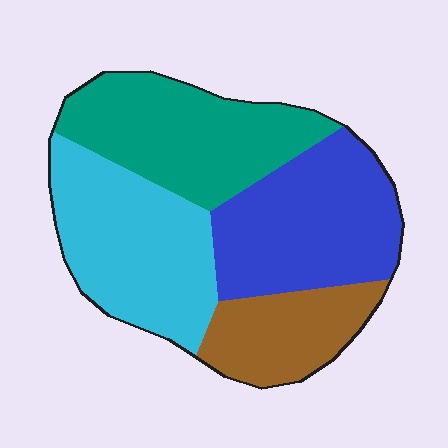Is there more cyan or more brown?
Cyan.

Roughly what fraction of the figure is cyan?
Cyan covers 28% of the figure.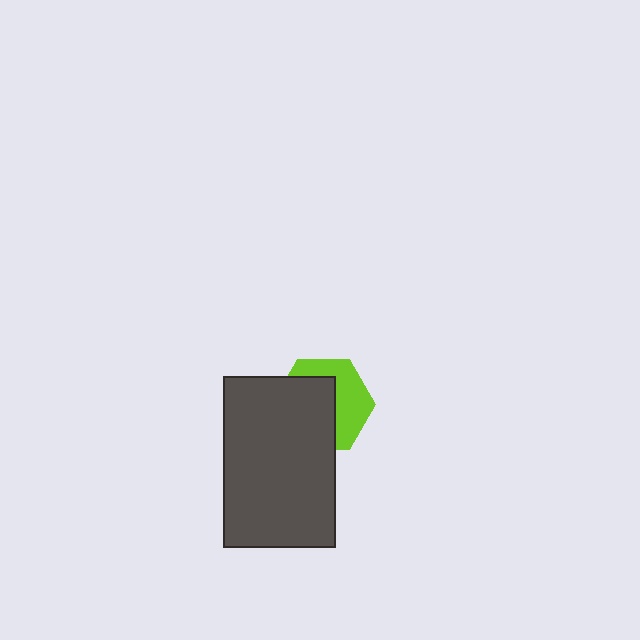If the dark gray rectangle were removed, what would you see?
You would see the complete lime hexagon.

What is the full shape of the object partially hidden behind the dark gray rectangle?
The partially hidden object is a lime hexagon.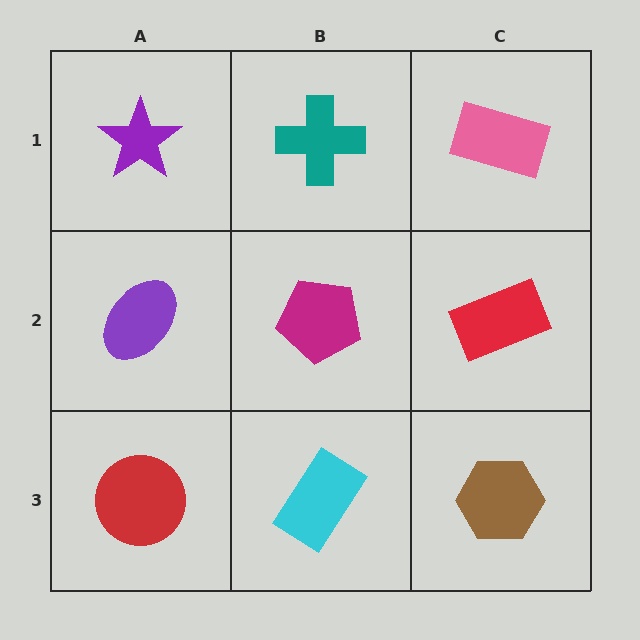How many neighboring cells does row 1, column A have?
2.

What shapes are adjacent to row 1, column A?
A purple ellipse (row 2, column A), a teal cross (row 1, column B).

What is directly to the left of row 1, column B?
A purple star.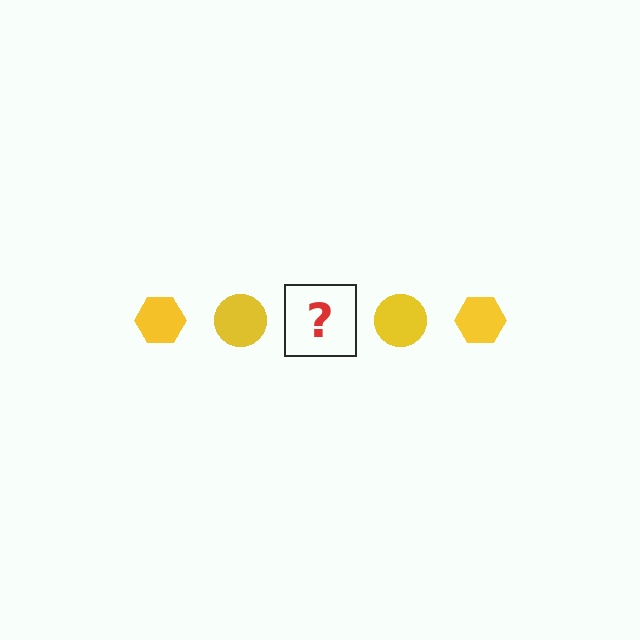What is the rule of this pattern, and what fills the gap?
The rule is that the pattern cycles through hexagon, circle shapes in yellow. The gap should be filled with a yellow hexagon.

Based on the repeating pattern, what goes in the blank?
The blank should be a yellow hexagon.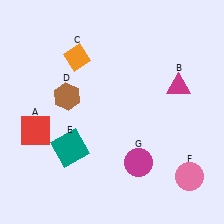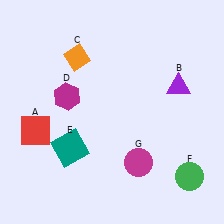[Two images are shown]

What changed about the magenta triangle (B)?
In Image 1, B is magenta. In Image 2, it changed to purple.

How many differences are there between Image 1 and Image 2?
There are 3 differences between the two images.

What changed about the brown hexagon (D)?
In Image 1, D is brown. In Image 2, it changed to magenta.